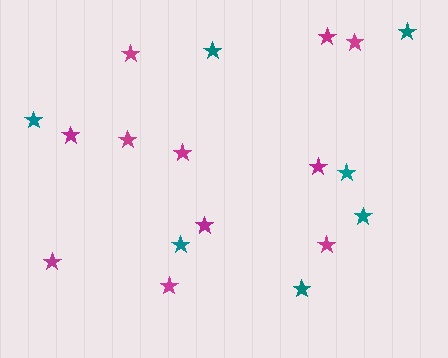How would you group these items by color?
There are 2 groups: one group of magenta stars (11) and one group of teal stars (7).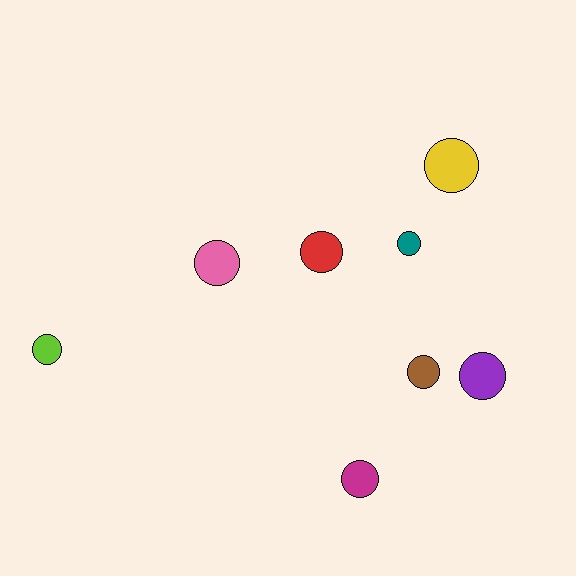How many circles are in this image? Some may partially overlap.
There are 8 circles.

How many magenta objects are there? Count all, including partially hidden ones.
There is 1 magenta object.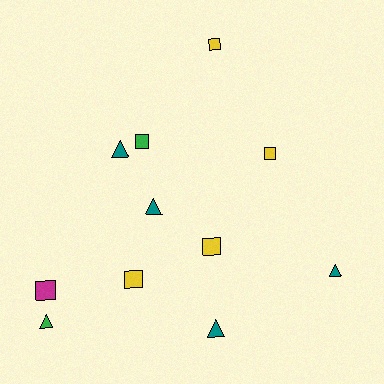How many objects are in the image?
There are 11 objects.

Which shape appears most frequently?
Square, with 6 objects.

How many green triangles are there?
There is 1 green triangle.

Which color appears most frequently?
Yellow, with 4 objects.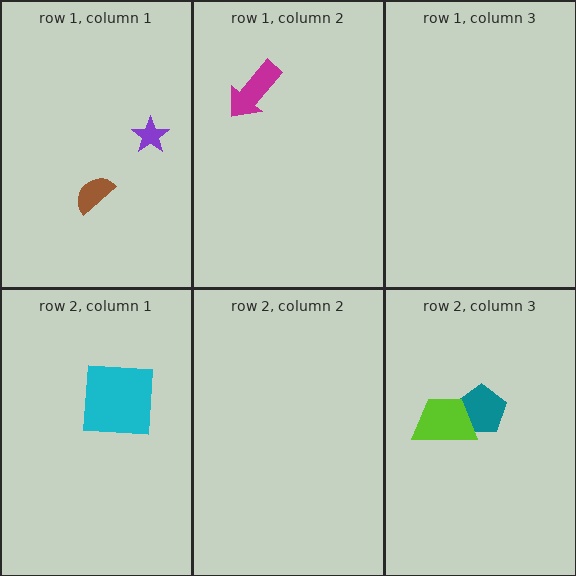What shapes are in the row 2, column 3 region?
The teal pentagon, the lime trapezoid.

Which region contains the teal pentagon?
The row 2, column 3 region.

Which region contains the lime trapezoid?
The row 2, column 3 region.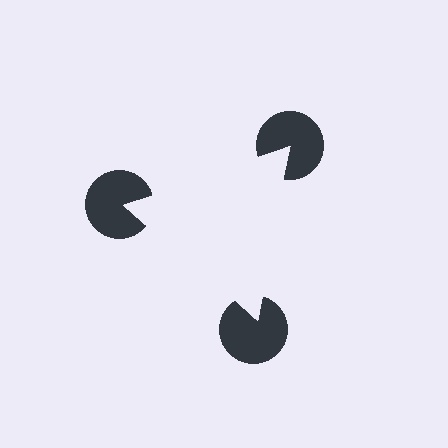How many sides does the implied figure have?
3 sides.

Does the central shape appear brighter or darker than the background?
It typically appears slightly brighter than the background, even though no actual brightness change is drawn.